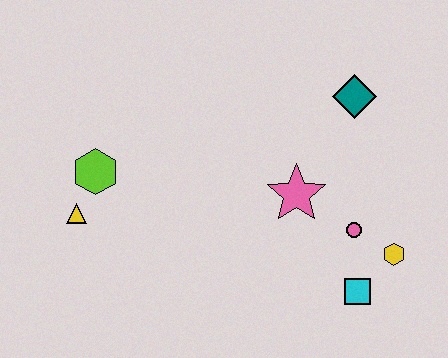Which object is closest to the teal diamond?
The pink star is closest to the teal diamond.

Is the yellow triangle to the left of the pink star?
Yes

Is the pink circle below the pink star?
Yes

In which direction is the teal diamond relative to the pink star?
The teal diamond is above the pink star.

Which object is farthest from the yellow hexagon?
The yellow triangle is farthest from the yellow hexagon.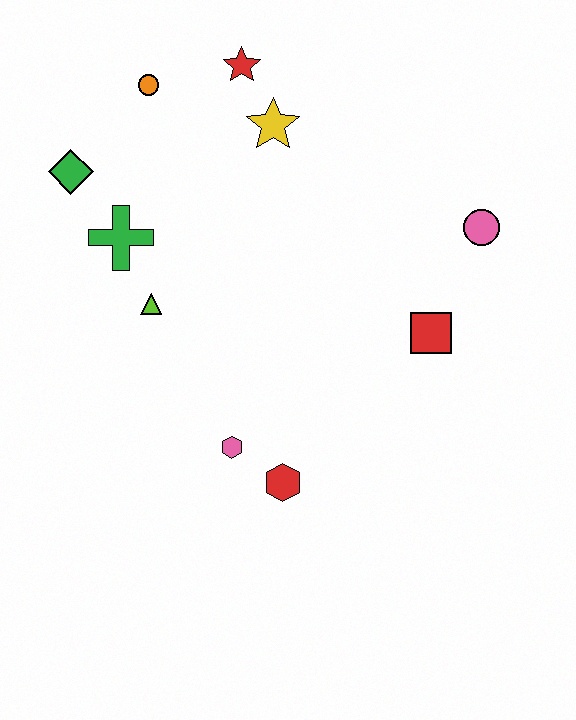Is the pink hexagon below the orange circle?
Yes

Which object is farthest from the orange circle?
The red hexagon is farthest from the orange circle.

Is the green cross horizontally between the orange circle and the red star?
No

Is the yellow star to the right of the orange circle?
Yes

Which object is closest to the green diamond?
The green cross is closest to the green diamond.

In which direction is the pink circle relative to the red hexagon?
The pink circle is above the red hexagon.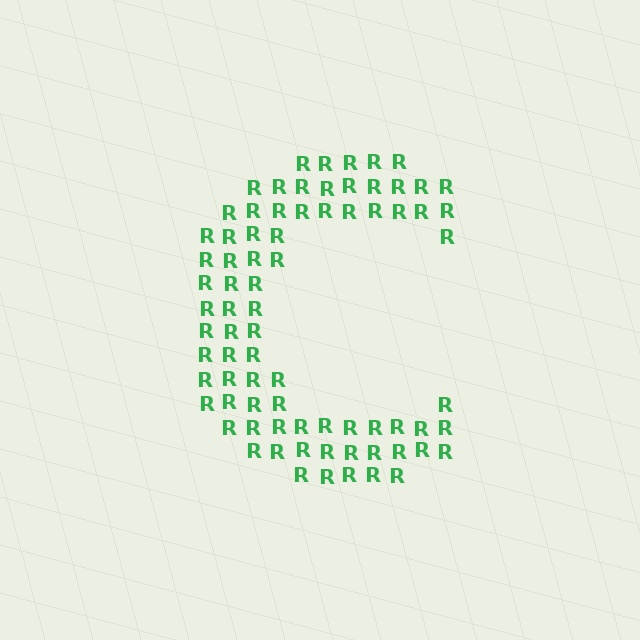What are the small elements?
The small elements are letter R's.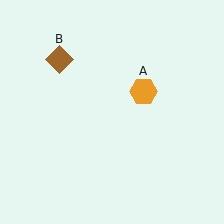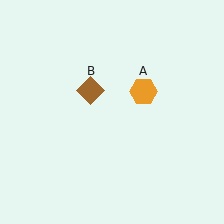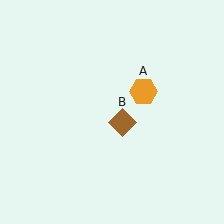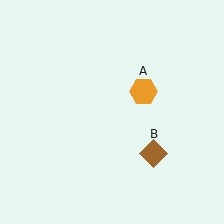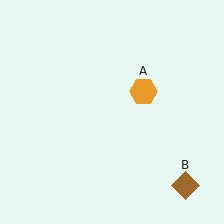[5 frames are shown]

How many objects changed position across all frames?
1 object changed position: brown diamond (object B).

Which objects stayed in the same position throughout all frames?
Orange hexagon (object A) remained stationary.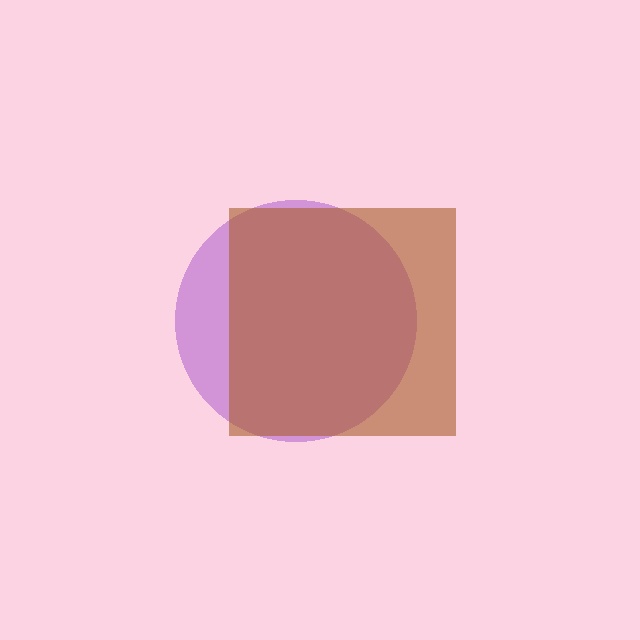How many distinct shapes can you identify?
There are 2 distinct shapes: a purple circle, a brown square.